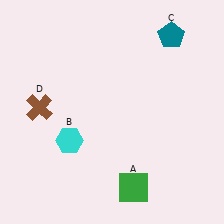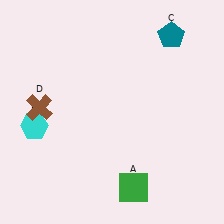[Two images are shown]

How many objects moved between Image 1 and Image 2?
1 object moved between the two images.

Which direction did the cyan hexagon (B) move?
The cyan hexagon (B) moved left.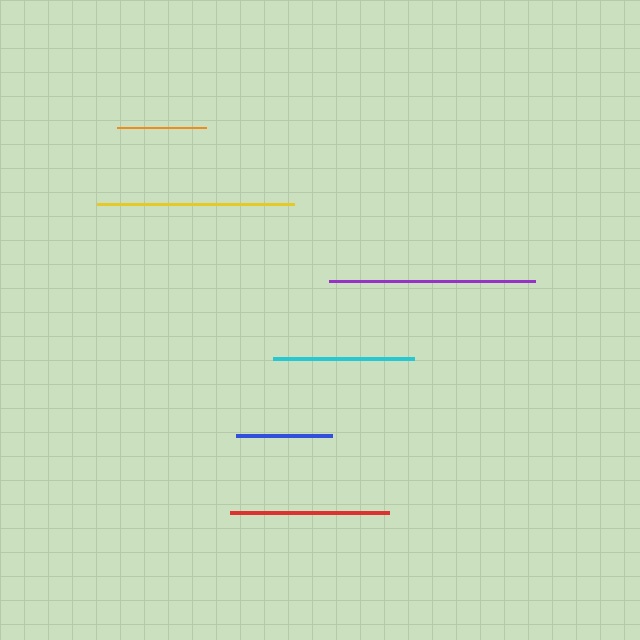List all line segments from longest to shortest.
From longest to shortest: purple, yellow, red, cyan, blue, orange.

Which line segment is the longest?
The purple line is the longest at approximately 206 pixels.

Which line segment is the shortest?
The orange line is the shortest at approximately 90 pixels.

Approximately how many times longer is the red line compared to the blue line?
The red line is approximately 1.7 times the length of the blue line.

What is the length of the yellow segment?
The yellow segment is approximately 196 pixels long.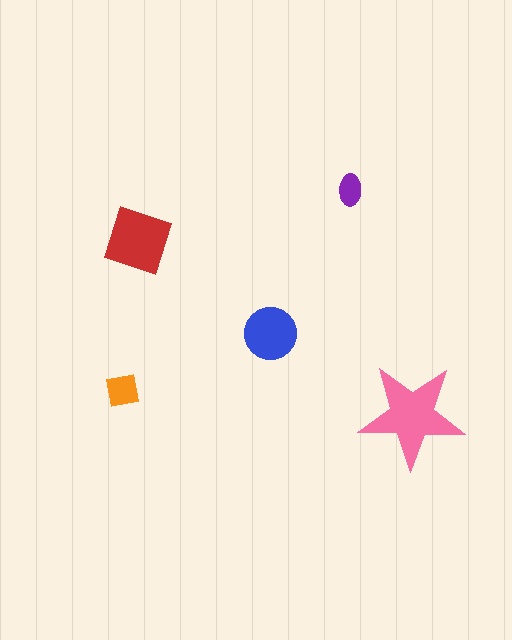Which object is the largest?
The pink star.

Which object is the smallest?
The purple ellipse.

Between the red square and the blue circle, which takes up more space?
The red square.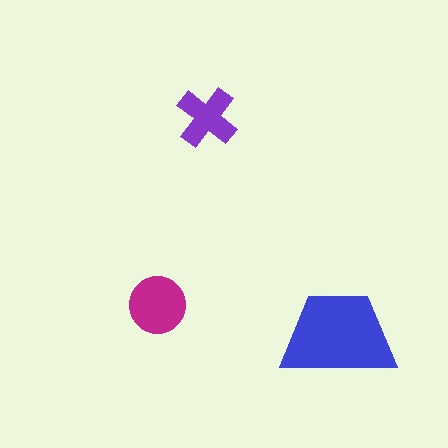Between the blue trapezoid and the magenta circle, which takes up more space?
The blue trapezoid.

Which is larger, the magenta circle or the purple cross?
The magenta circle.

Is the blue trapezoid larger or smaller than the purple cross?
Larger.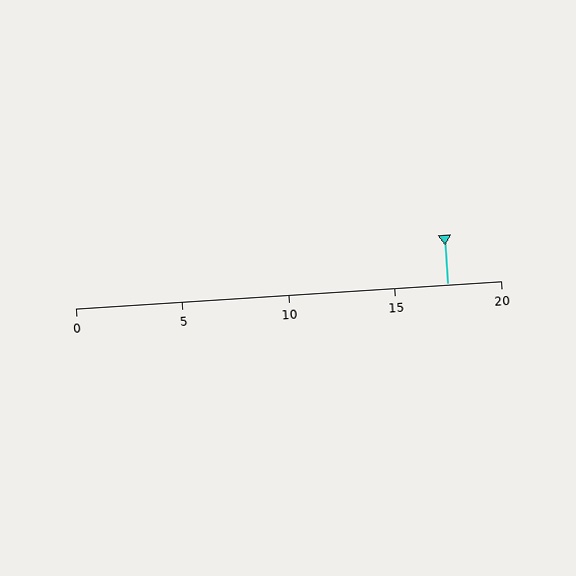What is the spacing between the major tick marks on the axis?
The major ticks are spaced 5 apart.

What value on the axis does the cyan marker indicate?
The marker indicates approximately 17.5.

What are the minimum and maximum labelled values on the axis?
The axis runs from 0 to 20.